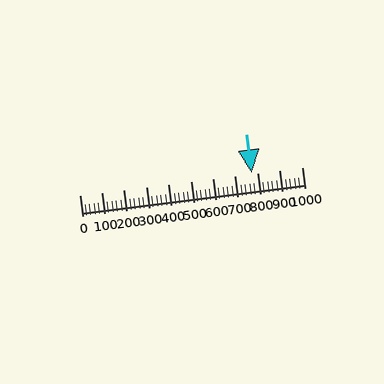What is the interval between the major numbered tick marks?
The major tick marks are spaced 100 units apart.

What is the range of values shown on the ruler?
The ruler shows values from 0 to 1000.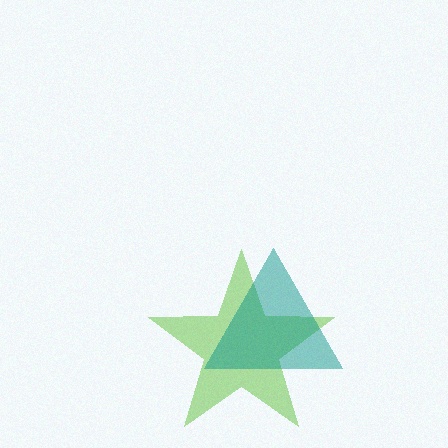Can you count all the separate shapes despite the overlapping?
Yes, there are 2 separate shapes.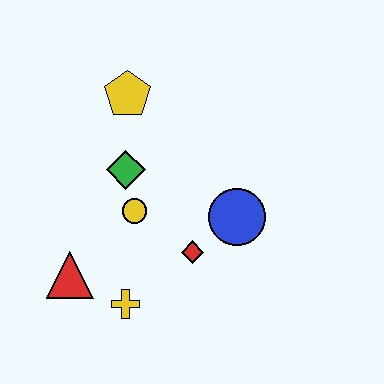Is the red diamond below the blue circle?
Yes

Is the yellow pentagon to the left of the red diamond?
Yes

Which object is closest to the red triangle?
The yellow cross is closest to the red triangle.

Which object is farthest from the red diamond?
The yellow pentagon is farthest from the red diamond.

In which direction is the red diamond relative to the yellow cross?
The red diamond is to the right of the yellow cross.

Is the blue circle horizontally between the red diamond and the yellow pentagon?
No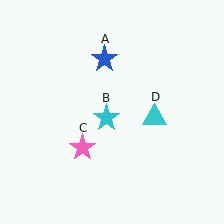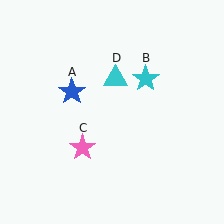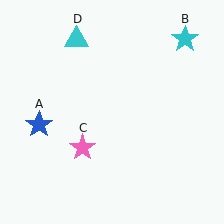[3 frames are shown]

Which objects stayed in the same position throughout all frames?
Pink star (object C) remained stationary.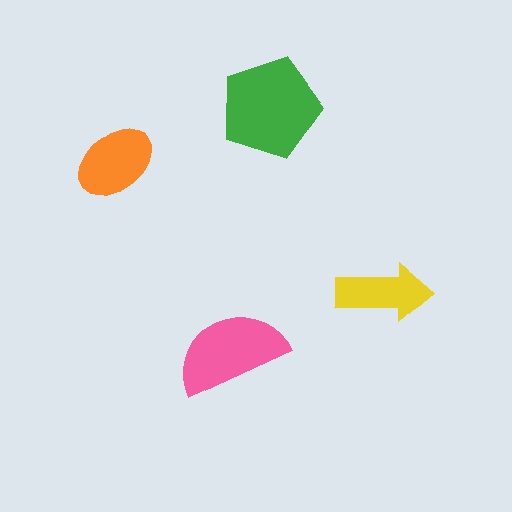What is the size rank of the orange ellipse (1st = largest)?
3rd.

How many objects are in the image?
There are 4 objects in the image.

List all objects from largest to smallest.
The green pentagon, the pink semicircle, the orange ellipse, the yellow arrow.